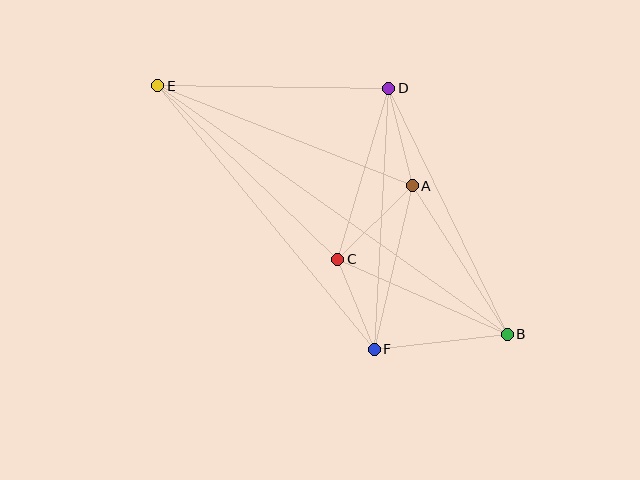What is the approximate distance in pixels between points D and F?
The distance between D and F is approximately 262 pixels.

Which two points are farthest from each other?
Points B and E are farthest from each other.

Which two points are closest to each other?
Points C and F are closest to each other.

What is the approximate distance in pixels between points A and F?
The distance between A and F is approximately 168 pixels.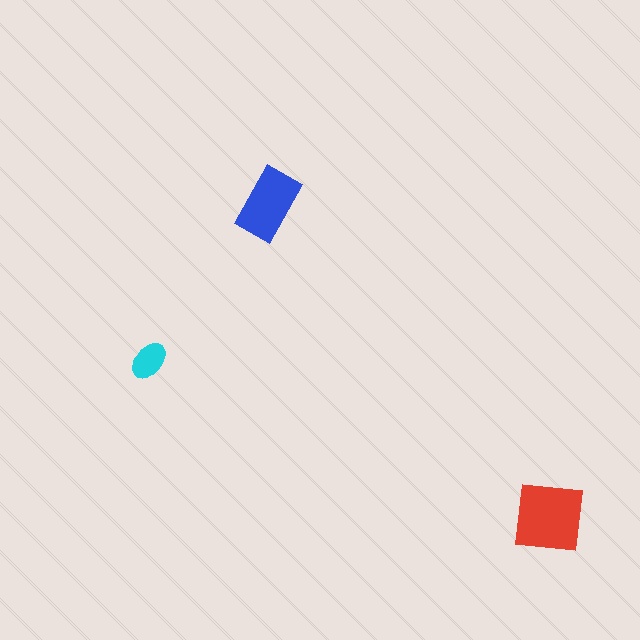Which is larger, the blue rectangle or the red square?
The red square.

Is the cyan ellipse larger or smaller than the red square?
Smaller.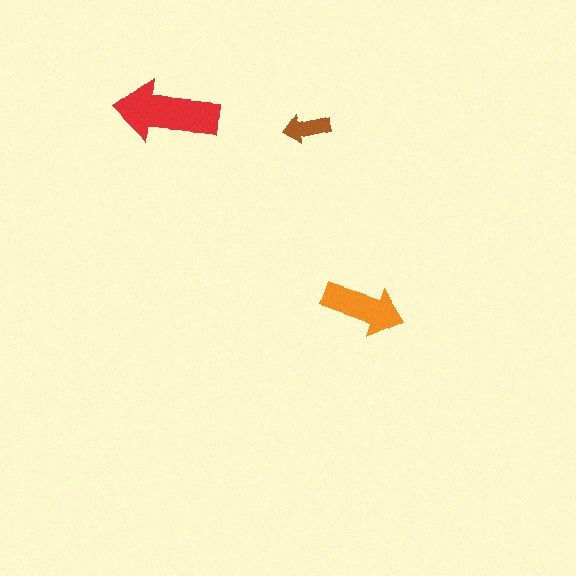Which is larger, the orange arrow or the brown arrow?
The orange one.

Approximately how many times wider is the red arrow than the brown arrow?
About 2 times wider.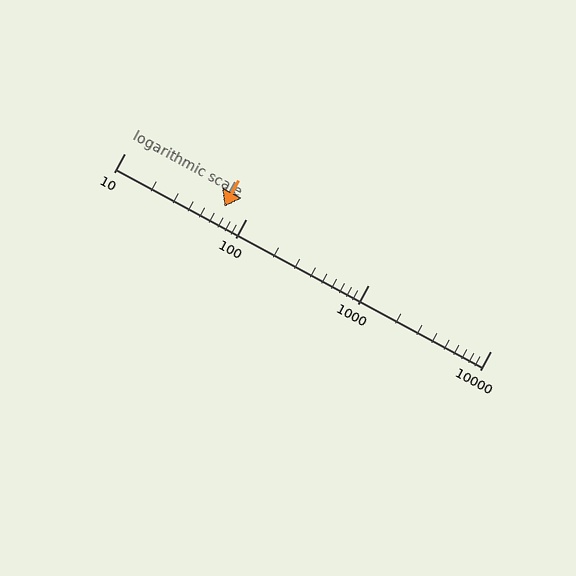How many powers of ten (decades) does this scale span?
The scale spans 3 decades, from 10 to 10000.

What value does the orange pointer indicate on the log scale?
The pointer indicates approximately 66.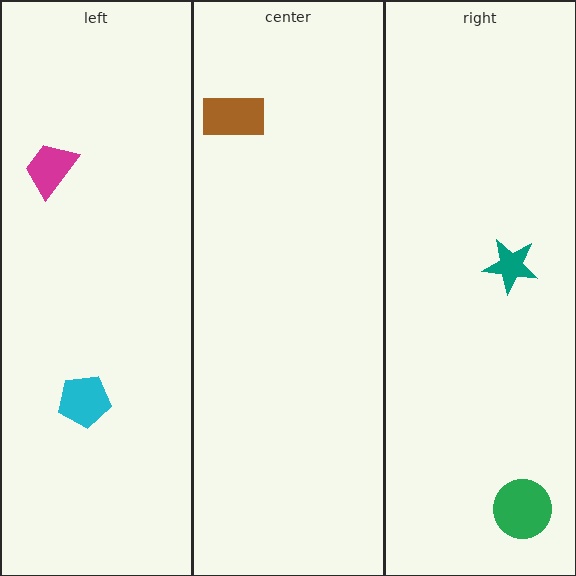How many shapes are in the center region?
1.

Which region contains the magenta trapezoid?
The left region.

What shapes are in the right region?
The green circle, the teal star.